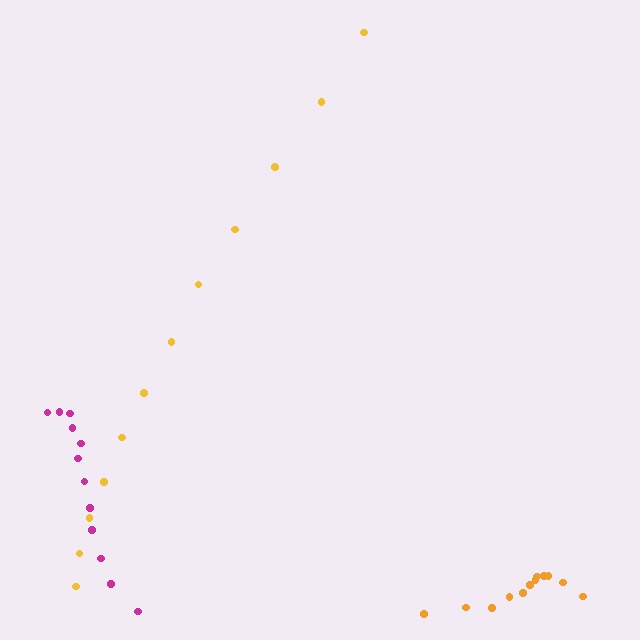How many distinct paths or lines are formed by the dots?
There are 3 distinct paths.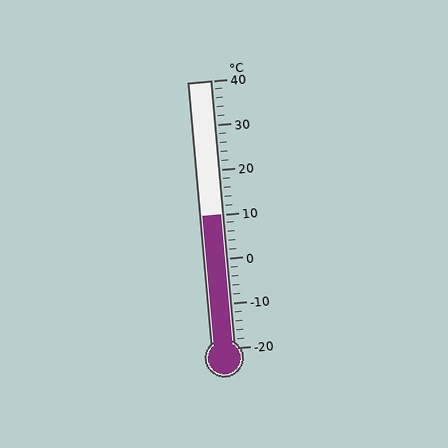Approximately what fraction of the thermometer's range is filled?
The thermometer is filled to approximately 50% of its range.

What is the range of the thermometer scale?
The thermometer scale ranges from -20°C to 40°C.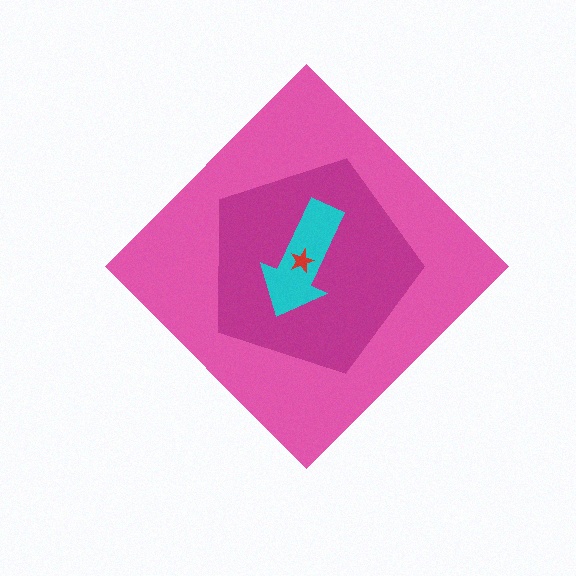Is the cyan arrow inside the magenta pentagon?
Yes.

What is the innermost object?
The red star.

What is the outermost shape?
The pink diamond.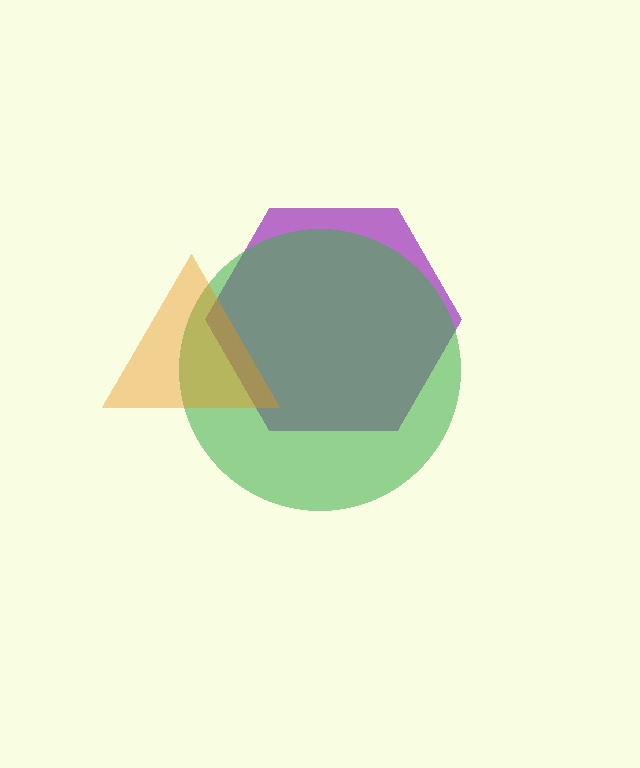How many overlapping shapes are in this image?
There are 3 overlapping shapes in the image.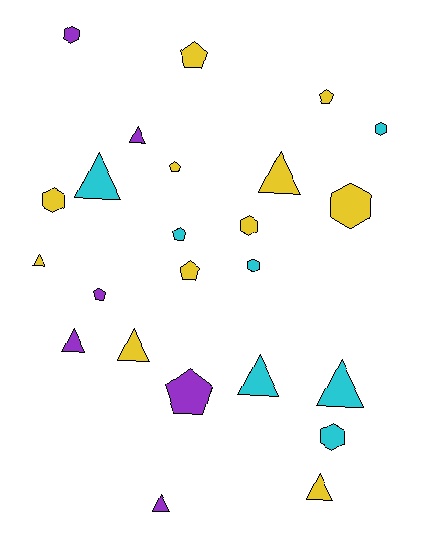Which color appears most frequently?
Yellow, with 11 objects.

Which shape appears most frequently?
Triangle, with 10 objects.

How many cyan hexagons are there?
There are 3 cyan hexagons.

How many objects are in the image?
There are 24 objects.